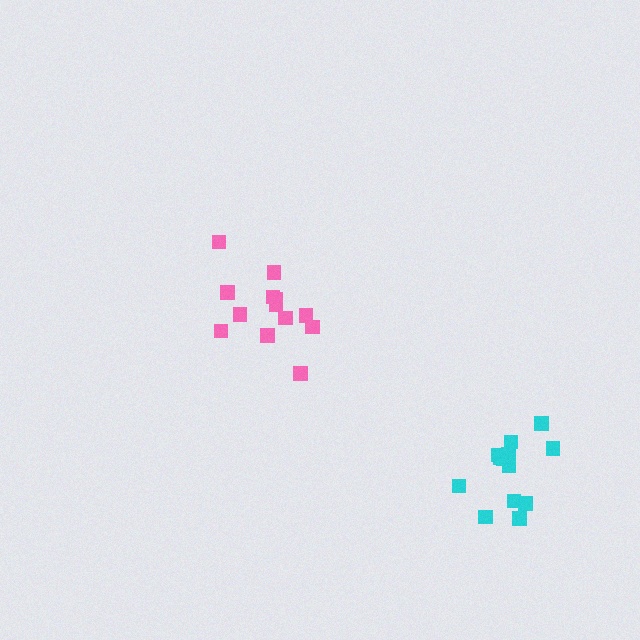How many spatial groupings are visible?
There are 2 spatial groupings.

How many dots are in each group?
Group 1: 13 dots, Group 2: 13 dots (26 total).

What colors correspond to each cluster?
The clusters are colored: pink, cyan.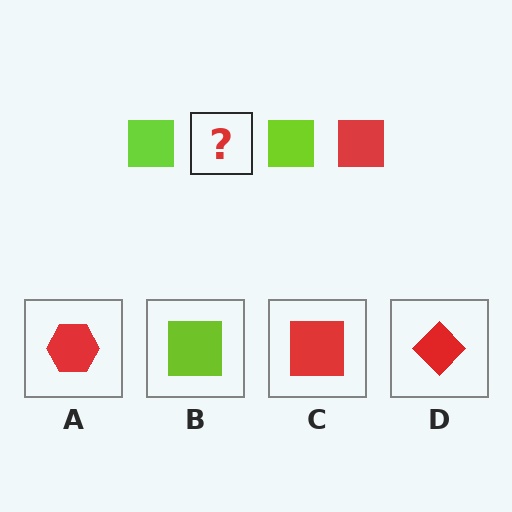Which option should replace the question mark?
Option C.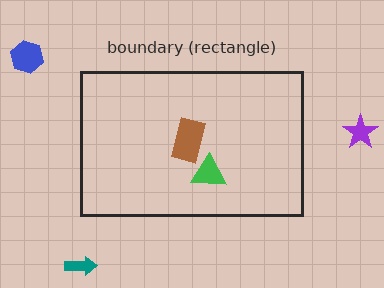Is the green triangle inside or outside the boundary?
Inside.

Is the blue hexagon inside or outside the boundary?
Outside.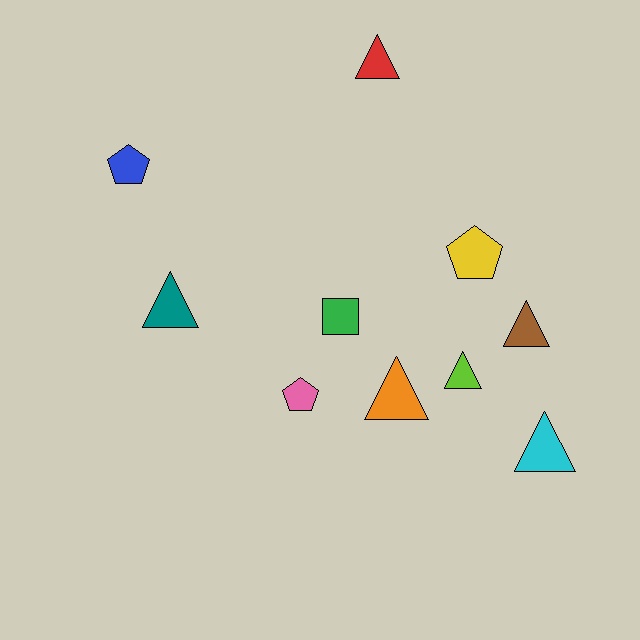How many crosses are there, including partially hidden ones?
There are no crosses.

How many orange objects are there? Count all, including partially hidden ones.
There is 1 orange object.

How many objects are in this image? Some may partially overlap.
There are 10 objects.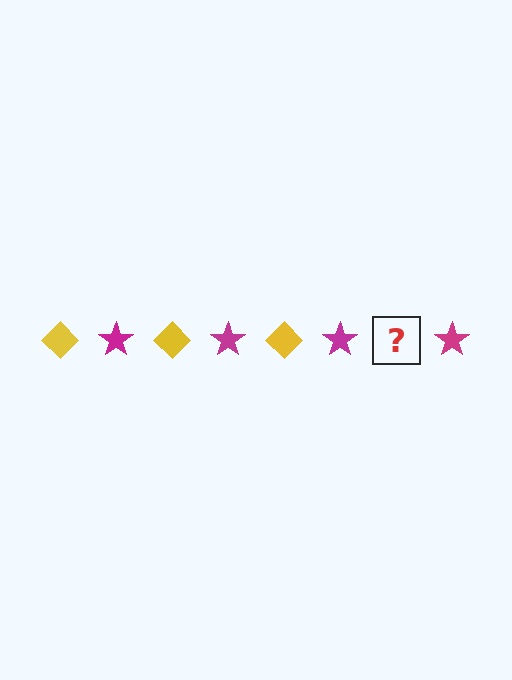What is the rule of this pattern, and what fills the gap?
The rule is that the pattern alternates between yellow diamond and magenta star. The gap should be filled with a yellow diamond.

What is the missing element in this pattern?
The missing element is a yellow diamond.